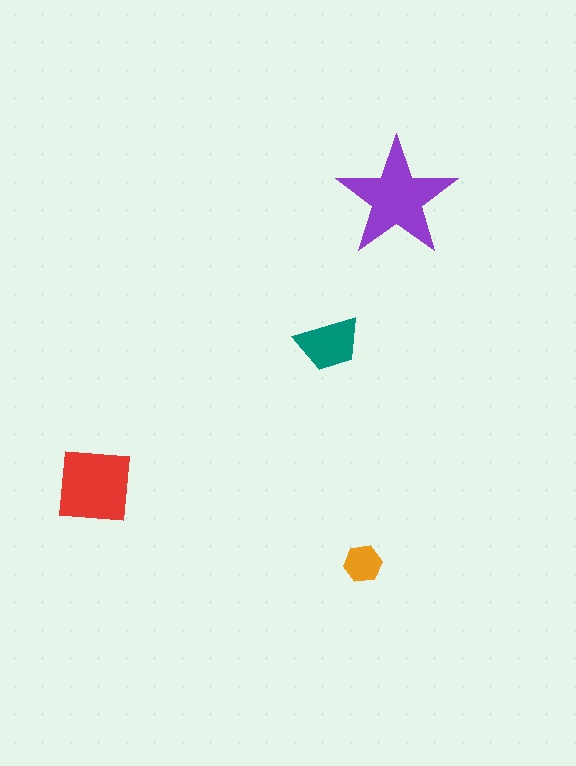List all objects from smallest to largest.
The orange hexagon, the teal trapezoid, the red square, the purple star.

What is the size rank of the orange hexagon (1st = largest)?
4th.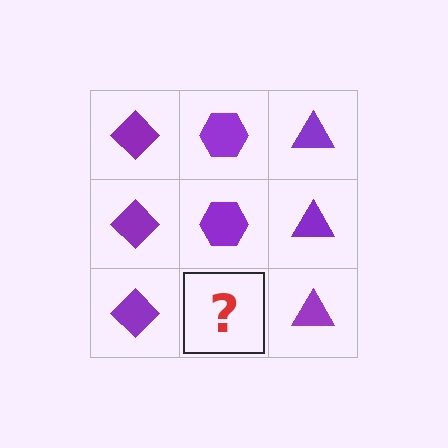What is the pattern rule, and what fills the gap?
The rule is that each column has a consistent shape. The gap should be filled with a purple hexagon.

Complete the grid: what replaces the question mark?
The question mark should be replaced with a purple hexagon.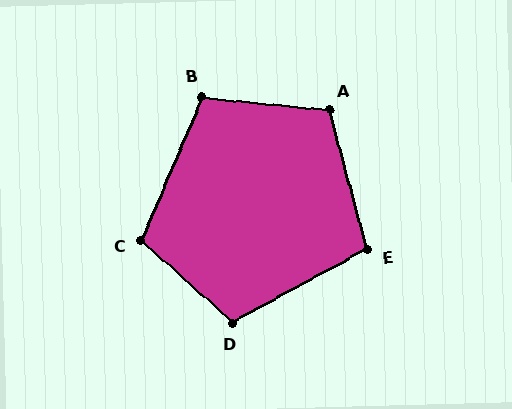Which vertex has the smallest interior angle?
E, at approximately 103 degrees.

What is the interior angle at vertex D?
Approximately 110 degrees (obtuse).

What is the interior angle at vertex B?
Approximately 107 degrees (obtuse).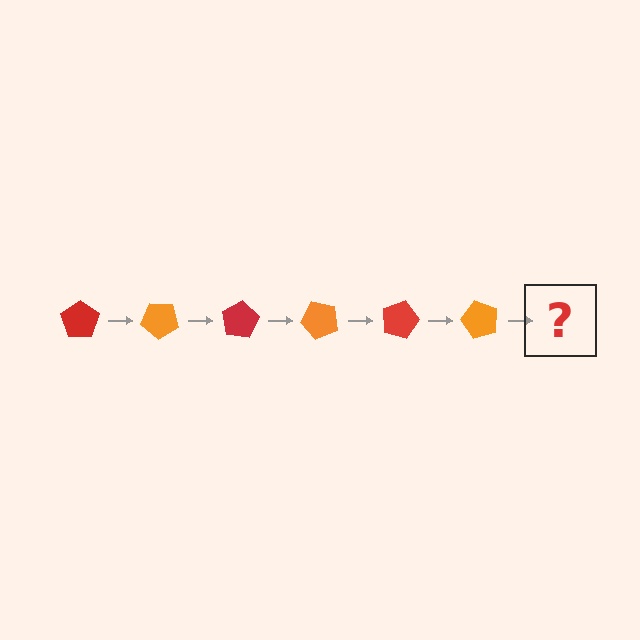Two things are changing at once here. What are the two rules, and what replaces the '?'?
The two rules are that it rotates 40 degrees each step and the color cycles through red and orange. The '?' should be a red pentagon, rotated 240 degrees from the start.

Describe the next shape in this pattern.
It should be a red pentagon, rotated 240 degrees from the start.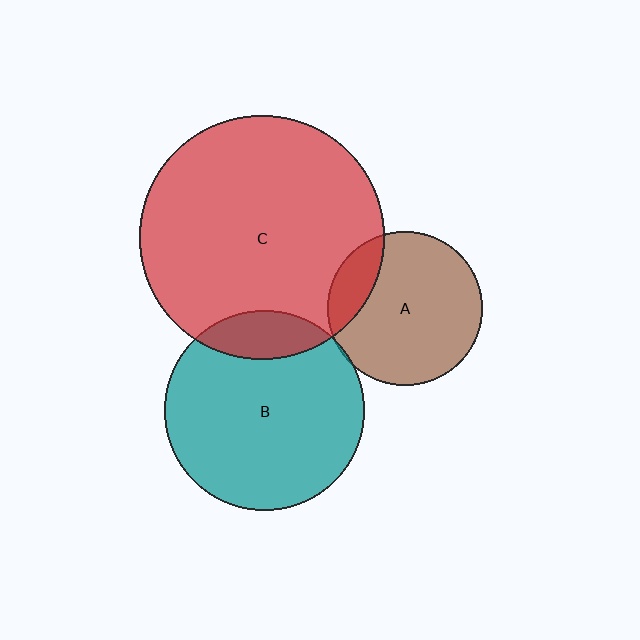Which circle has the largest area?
Circle C (red).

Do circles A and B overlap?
Yes.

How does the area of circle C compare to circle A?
Approximately 2.5 times.